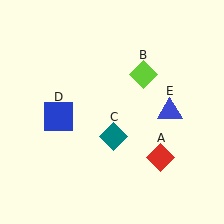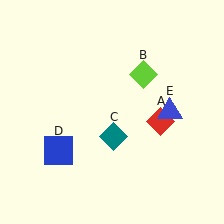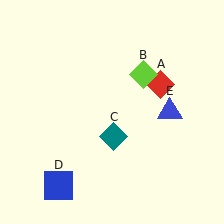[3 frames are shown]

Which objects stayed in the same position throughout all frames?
Lime diamond (object B) and teal diamond (object C) and blue triangle (object E) remained stationary.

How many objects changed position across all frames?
2 objects changed position: red diamond (object A), blue square (object D).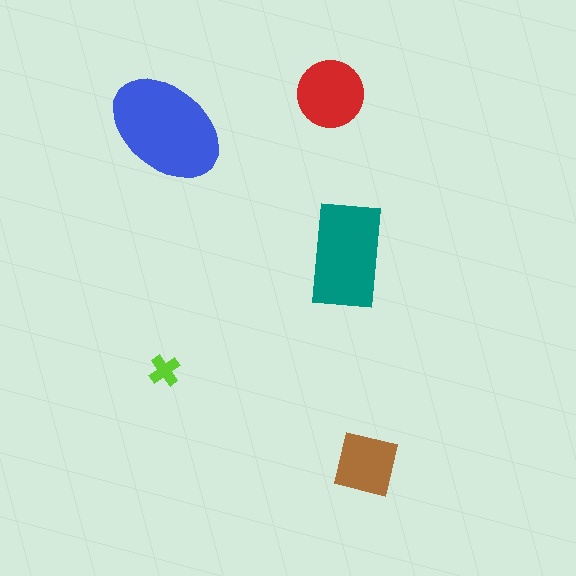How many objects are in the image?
There are 5 objects in the image.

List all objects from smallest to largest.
The lime cross, the brown square, the red circle, the teal rectangle, the blue ellipse.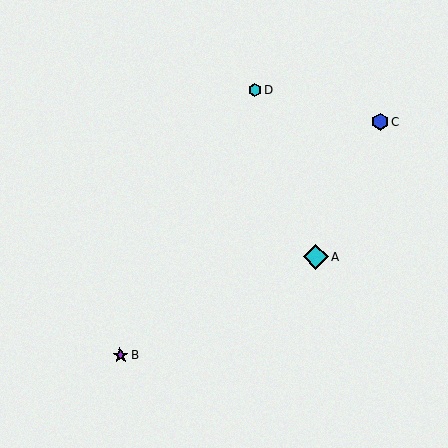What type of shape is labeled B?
Shape B is a purple star.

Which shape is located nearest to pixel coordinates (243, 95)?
The cyan hexagon (labeled D) at (255, 90) is nearest to that location.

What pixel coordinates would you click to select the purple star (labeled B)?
Click at (120, 356) to select the purple star B.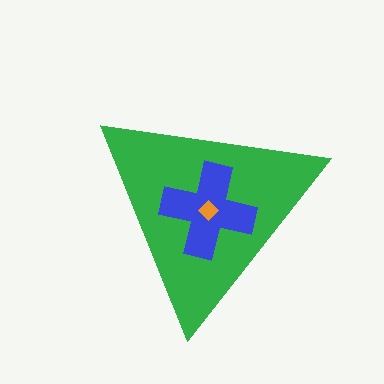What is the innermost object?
The orange diamond.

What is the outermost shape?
The green triangle.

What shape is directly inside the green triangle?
The blue cross.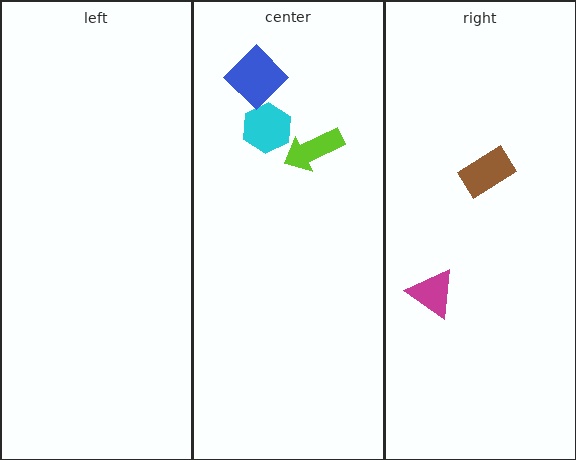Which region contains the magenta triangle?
The right region.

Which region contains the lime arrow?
The center region.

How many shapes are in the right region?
2.